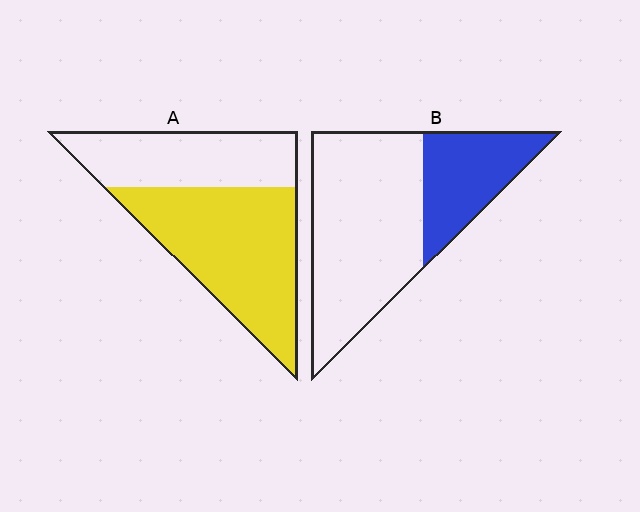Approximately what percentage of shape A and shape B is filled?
A is approximately 60% and B is approximately 30%.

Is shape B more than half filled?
No.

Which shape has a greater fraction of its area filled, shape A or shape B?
Shape A.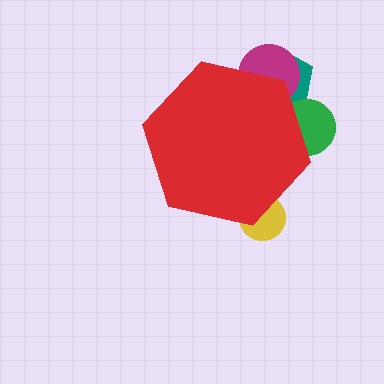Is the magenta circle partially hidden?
Yes, the magenta circle is partially hidden behind the red hexagon.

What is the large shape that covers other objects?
A red hexagon.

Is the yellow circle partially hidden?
Yes, the yellow circle is partially hidden behind the red hexagon.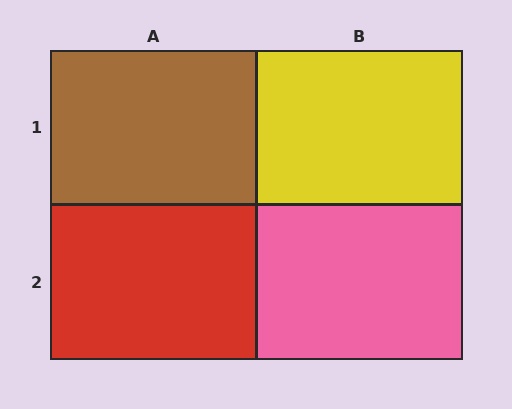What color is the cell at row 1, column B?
Yellow.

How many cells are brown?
1 cell is brown.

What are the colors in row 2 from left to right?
Red, pink.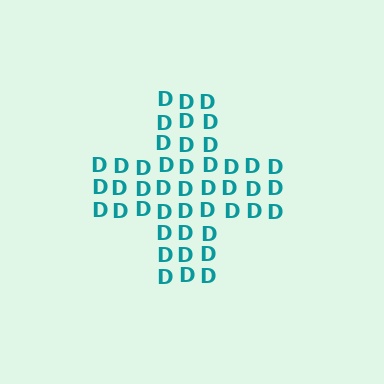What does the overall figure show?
The overall figure shows a cross.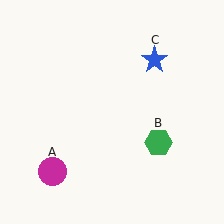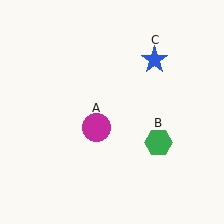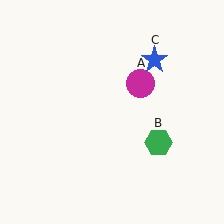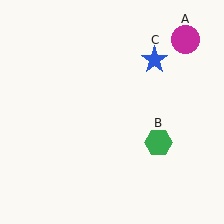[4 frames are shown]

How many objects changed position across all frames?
1 object changed position: magenta circle (object A).